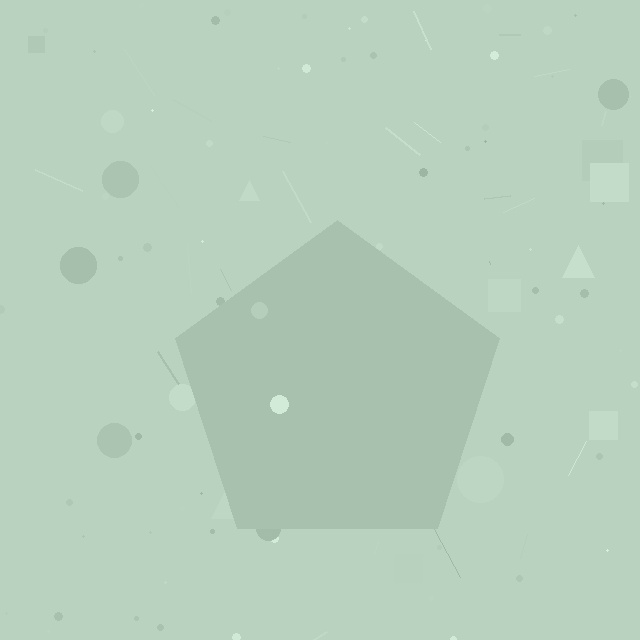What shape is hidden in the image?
A pentagon is hidden in the image.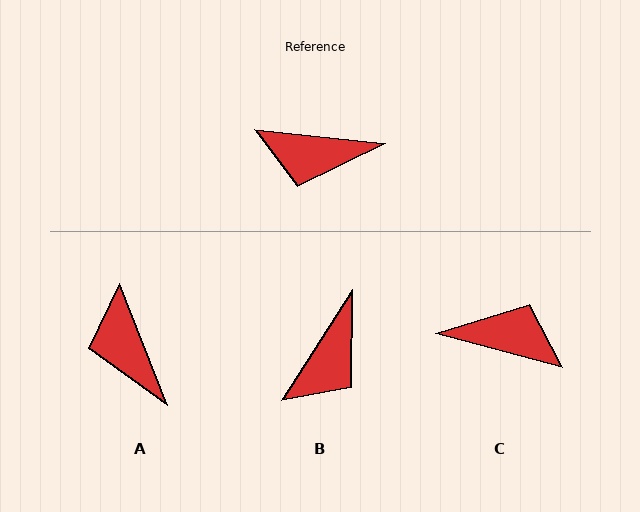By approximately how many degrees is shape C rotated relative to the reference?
Approximately 171 degrees counter-clockwise.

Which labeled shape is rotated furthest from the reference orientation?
C, about 171 degrees away.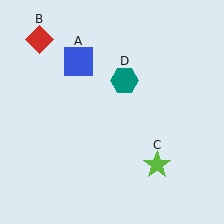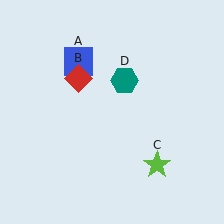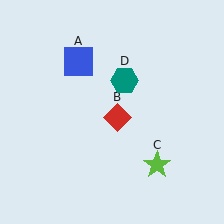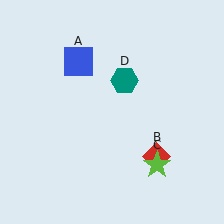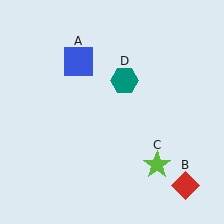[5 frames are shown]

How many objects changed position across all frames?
1 object changed position: red diamond (object B).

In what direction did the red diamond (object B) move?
The red diamond (object B) moved down and to the right.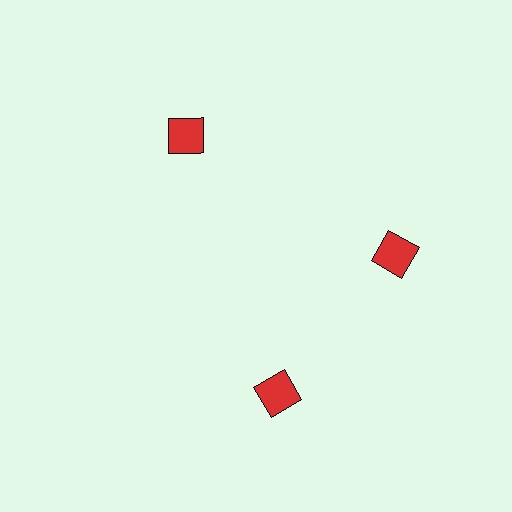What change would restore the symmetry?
The symmetry would be restored by rotating it back into even spacing with its neighbors so that all 3 squares sit at equal angles and equal distance from the center.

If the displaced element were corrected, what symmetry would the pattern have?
It would have 3-fold rotational symmetry — the pattern would map onto itself every 120 degrees.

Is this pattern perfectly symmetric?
No. The 3 red squares are arranged in a ring, but one element near the 7 o'clock position is rotated out of alignment along the ring, breaking the 3-fold rotational symmetry.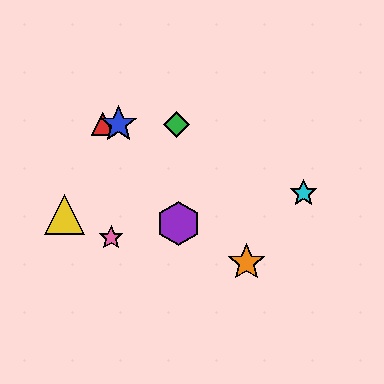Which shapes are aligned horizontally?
The red triangle, the blue star, the green diamond are aligned horizontally.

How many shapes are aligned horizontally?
3 shapes (the red triangle, the blue star, the green diamond) are aligned horizontally.